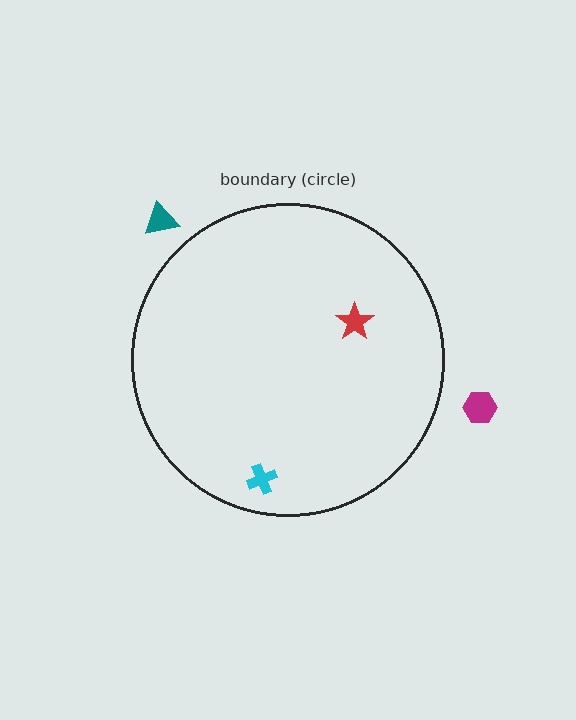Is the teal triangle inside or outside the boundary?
Outside.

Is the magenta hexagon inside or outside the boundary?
Outside.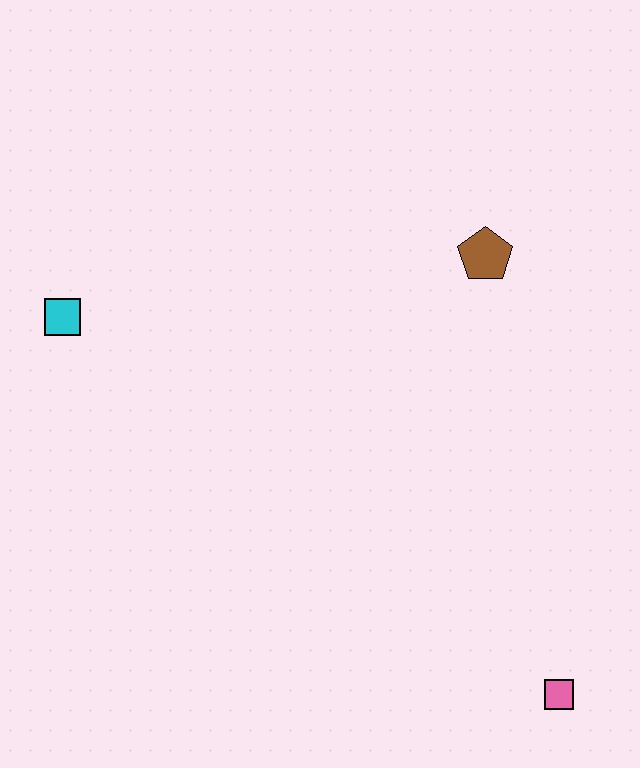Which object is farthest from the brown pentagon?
The pink square is farthest from the brown pentagon.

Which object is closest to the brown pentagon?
The cyan square is closest to the brown pentagon.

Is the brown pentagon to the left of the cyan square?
No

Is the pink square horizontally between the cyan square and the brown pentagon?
No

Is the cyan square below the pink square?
No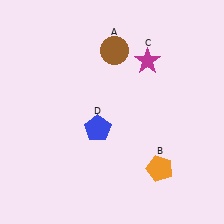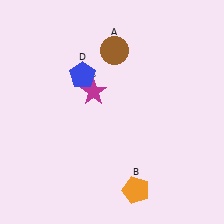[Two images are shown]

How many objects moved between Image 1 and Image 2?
3 objects moved between the two images.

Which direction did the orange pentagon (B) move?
The orange pentagon (B) moved left.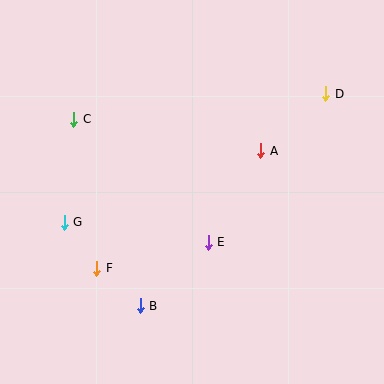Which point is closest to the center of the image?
Point E at (208, 242) is closest to the center.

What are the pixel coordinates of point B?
Point B is at (140, 306).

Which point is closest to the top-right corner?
Point D is closest to the top-right corner.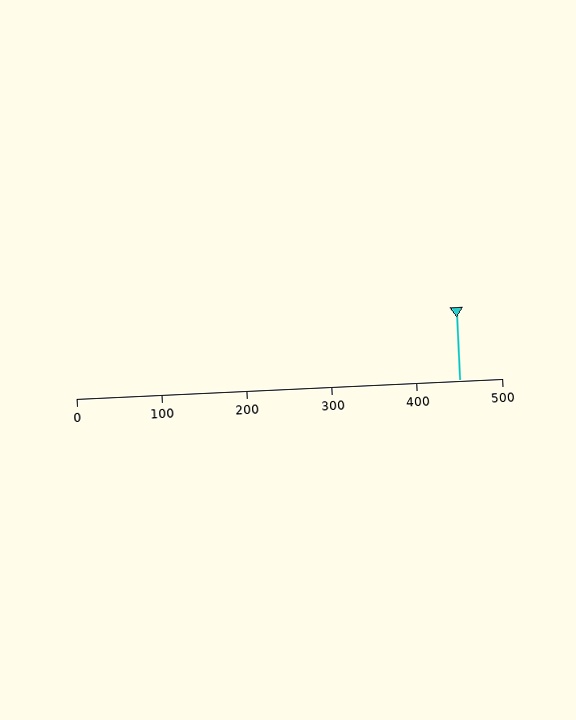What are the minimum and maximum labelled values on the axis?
The axis runs from 0 to 500.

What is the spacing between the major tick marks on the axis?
The major ticks are spaced 100 apart.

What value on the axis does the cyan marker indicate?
The marker indicates approximately 450.